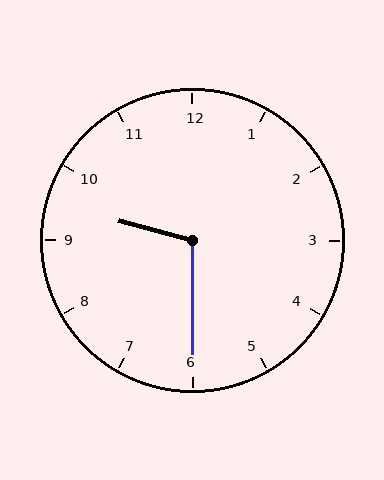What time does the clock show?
9:30.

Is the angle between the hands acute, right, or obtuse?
It is obtuse.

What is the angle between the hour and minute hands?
Approximately 105 degrees.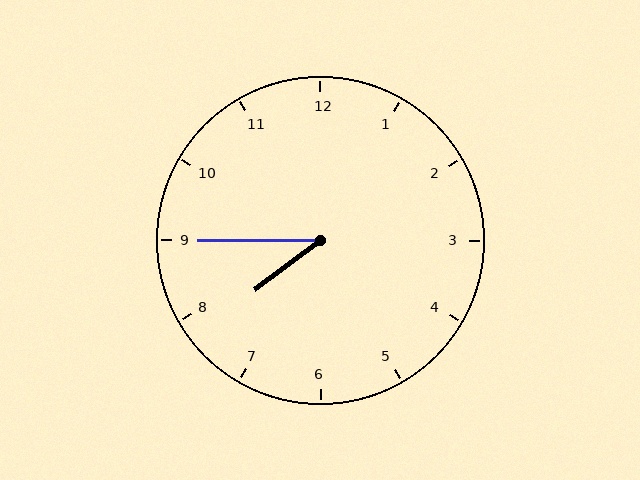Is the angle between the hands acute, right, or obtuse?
It is acute.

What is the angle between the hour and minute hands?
Approximately 38 degrees.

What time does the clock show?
7:45.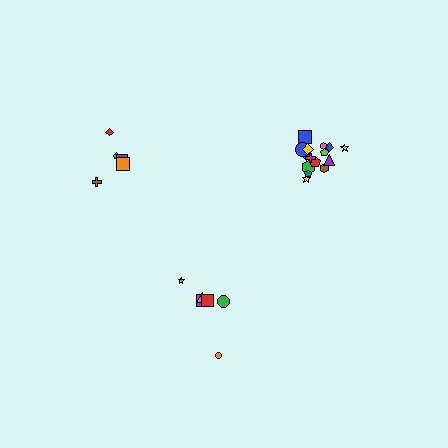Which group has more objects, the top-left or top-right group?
The top-right group.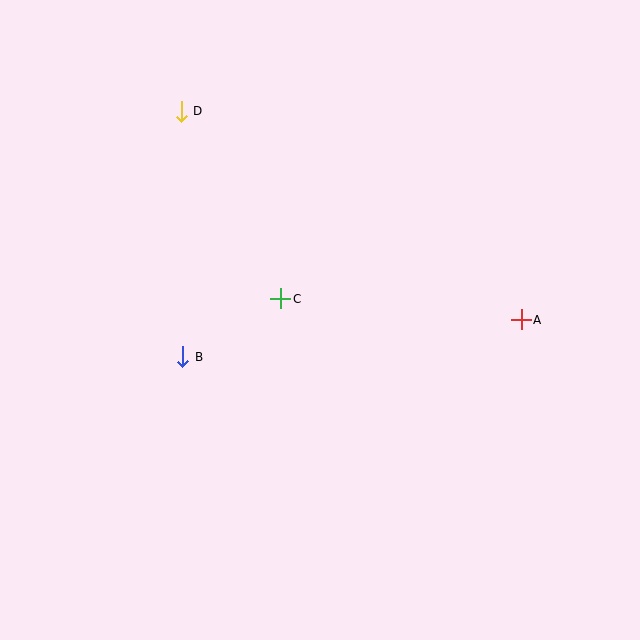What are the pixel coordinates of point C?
Point C is at (281, 299).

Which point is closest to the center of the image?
Point C at (281, 299) is closest to the center.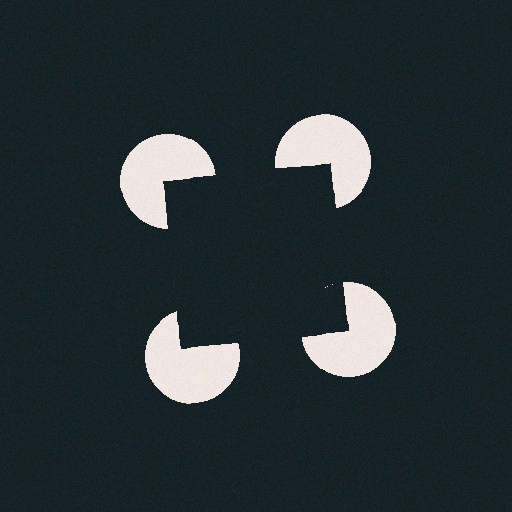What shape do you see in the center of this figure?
An illusory square — its edges are inferred from the aligned wedge cuts in the pac-man discs, not physically drawn.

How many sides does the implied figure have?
4 sides.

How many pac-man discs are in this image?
There are 4 — one at each vertex of the illusory square.